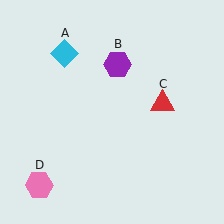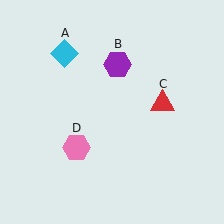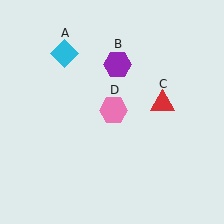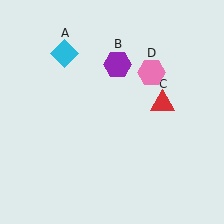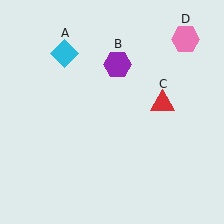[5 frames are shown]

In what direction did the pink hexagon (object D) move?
The pink hexagon (object D) moved up and to the right.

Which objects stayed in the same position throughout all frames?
Cyan diamond (object A) and purple hexagon (object B) and red triangle (object C) remained stationary.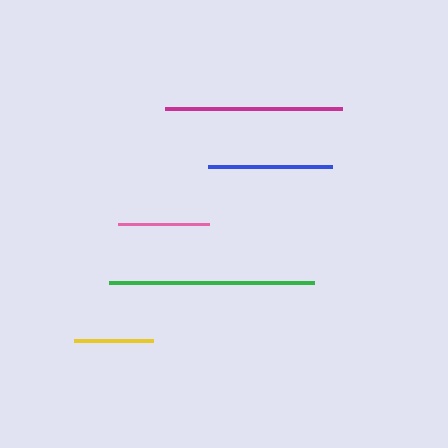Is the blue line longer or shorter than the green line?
The green line is longer than the blue line.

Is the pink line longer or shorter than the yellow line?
The pink line is longer than the yellow line.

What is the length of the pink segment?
The pink segment is approximately 91 pixels long.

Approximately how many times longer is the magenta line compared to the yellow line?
The magenta line is approximately 2.2 times the length of the yellow line.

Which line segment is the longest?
The green line is the longest at approximately 205 pixels.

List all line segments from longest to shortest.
From longest to shortest: green, magenta, blue, pink, yellow.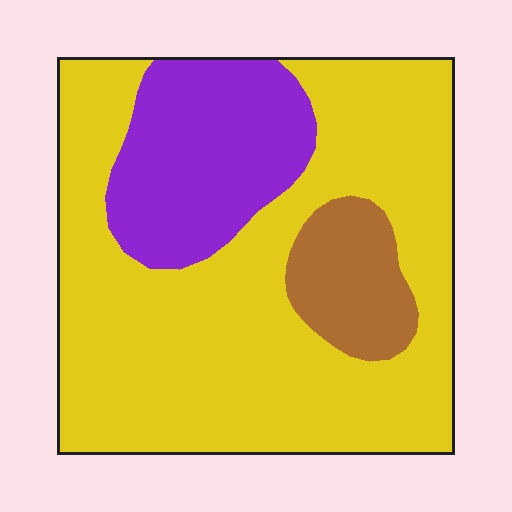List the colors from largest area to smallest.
From largest to smallest: yellow, purple, brown.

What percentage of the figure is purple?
Purple covers 21% of the figure.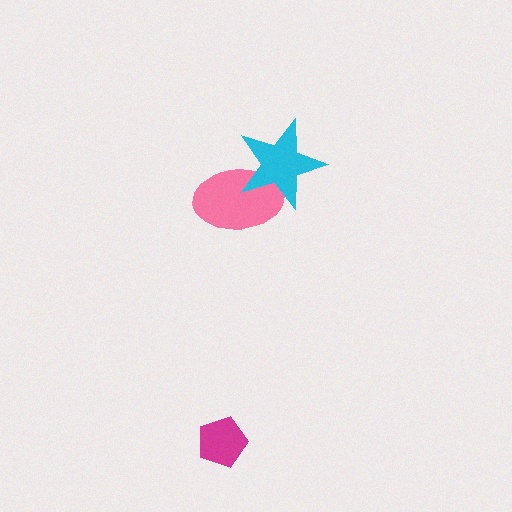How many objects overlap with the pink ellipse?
1 object overlaps with the pink ellipse.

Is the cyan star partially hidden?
No, no other shape covers it.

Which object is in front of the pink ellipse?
The cyan star is in front of the pink ellipse.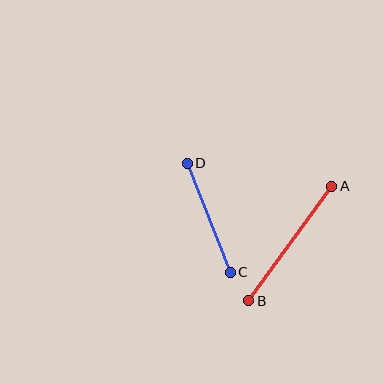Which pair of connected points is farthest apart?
Points A and B are farthest apart.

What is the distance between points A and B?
The distance is approximately 141 pixels.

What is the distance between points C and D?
The distance is approximately 117 pixels.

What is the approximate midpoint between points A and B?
The midpoint is at approximately (290, 244) pixels.